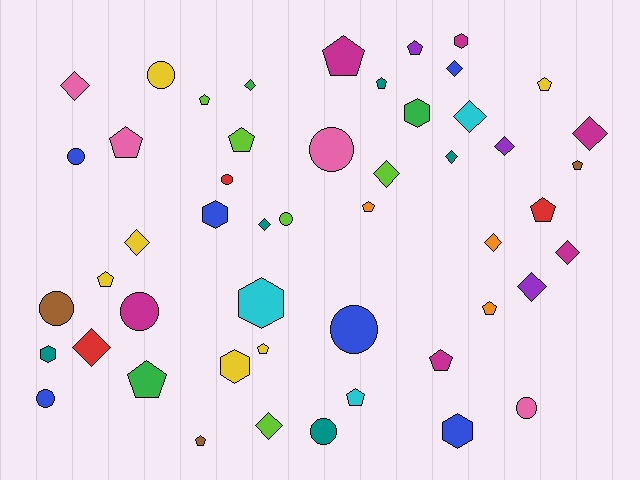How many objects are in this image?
There are 50 objects.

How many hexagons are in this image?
There are 7 hexagons.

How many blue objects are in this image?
There are 6 blue objects.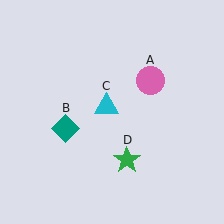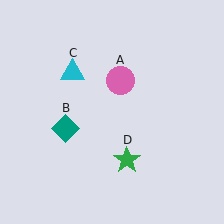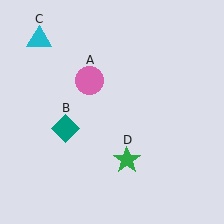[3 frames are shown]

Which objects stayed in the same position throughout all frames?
Teal diamond (object B) and green star (object D) remained stationary.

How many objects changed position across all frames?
2 objects changed position: pink circle (object A), cyan triangle (object C).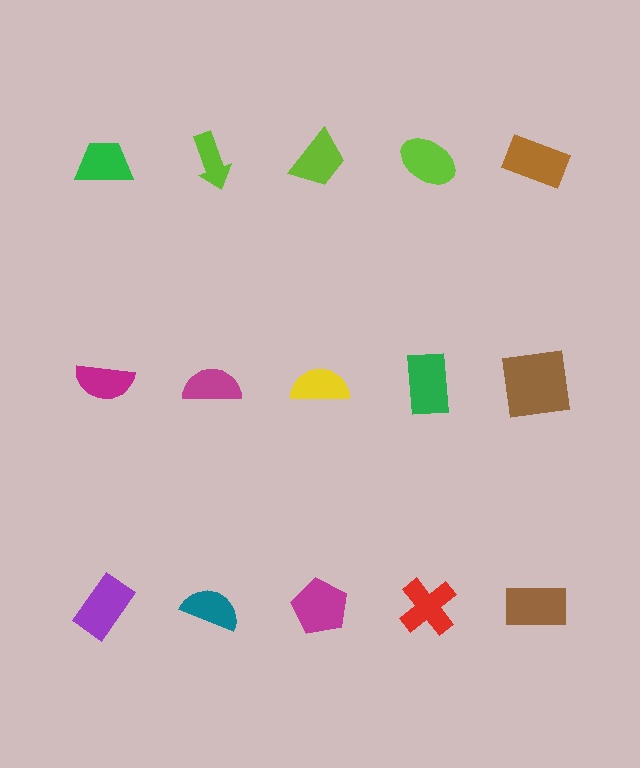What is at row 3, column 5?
A brown rectangle.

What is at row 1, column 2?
A lime arrow.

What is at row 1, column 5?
A brown rectangle.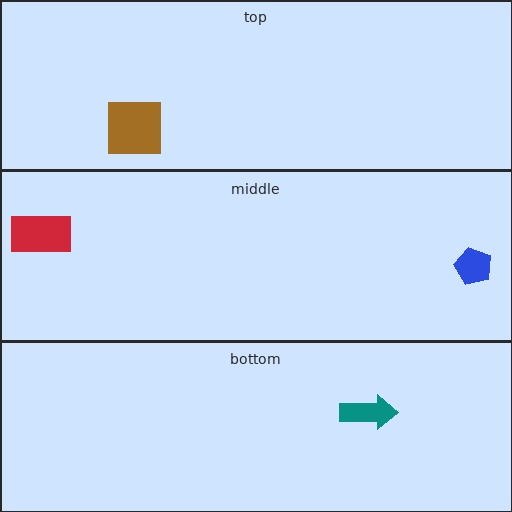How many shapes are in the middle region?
2.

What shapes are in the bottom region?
The teal arrow.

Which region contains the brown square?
The top region.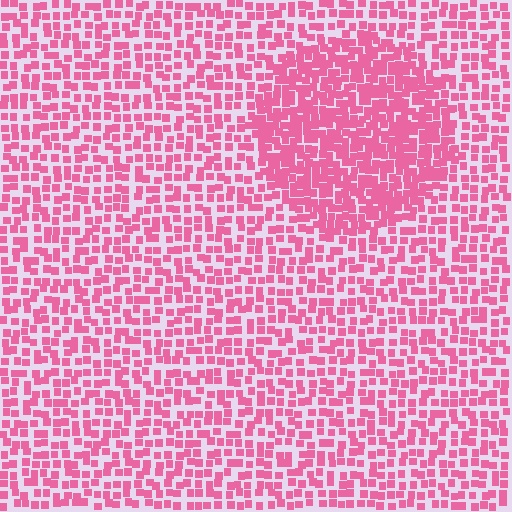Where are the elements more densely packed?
The elements are more densely packed inside the circle boundary.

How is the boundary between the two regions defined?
The boundary is defined by a change in element density (approximately 1.8x ratio). All elements are the same color, size, and shape.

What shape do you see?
I see a circle.